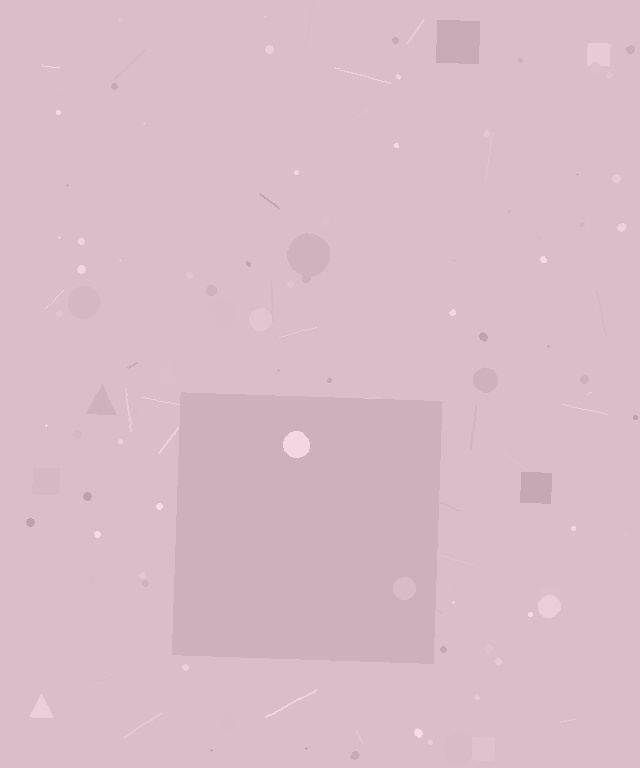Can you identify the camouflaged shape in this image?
The camouflaged shape is a square.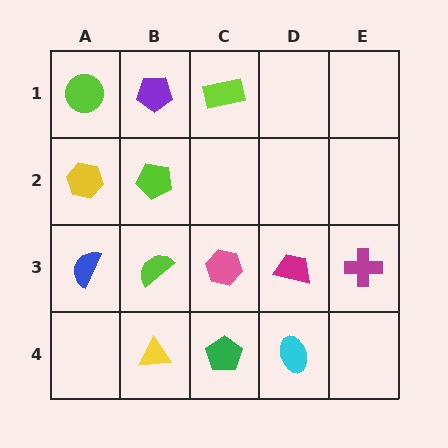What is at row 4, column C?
A green pentagon.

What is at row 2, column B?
A lime pentagon.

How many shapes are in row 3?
5 shapes.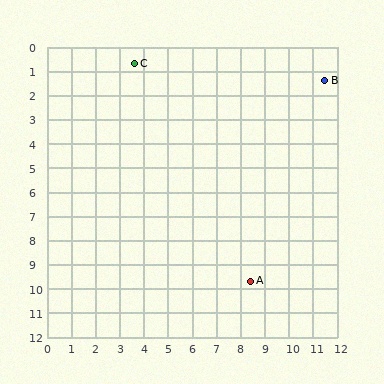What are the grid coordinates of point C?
Point C is at approximately (3.6, 0.7).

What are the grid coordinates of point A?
Point A is at approximately (8.4, 9.7).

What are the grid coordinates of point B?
Point B is at approximately (11.5, 1.4).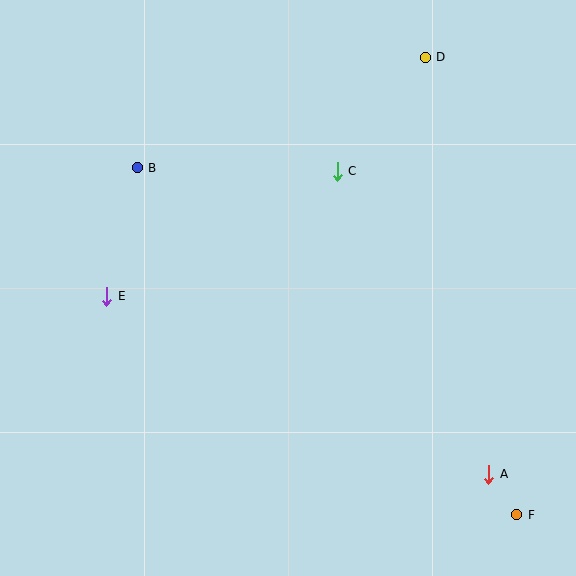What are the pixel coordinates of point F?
Point F is at (517, 515).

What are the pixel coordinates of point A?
Point A is at (489, 474).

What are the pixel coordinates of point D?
Point D is at (425, 57).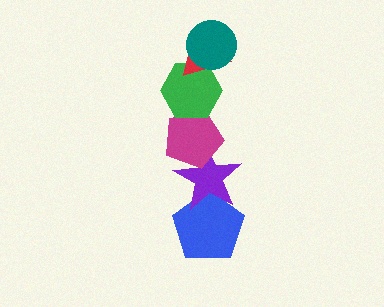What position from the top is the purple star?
The purple star is 5th from the top.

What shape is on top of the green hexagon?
The red triangle is on top of the green hexagon.